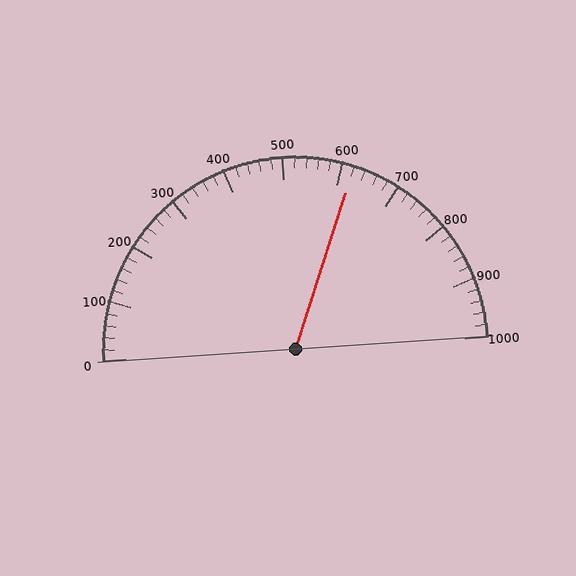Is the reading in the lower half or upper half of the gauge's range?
The reading is in the upper half of the range (0 to 1000).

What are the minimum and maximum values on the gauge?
The gauge ranges from 0 to 1000.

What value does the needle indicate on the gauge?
The needle indicates approximately 620.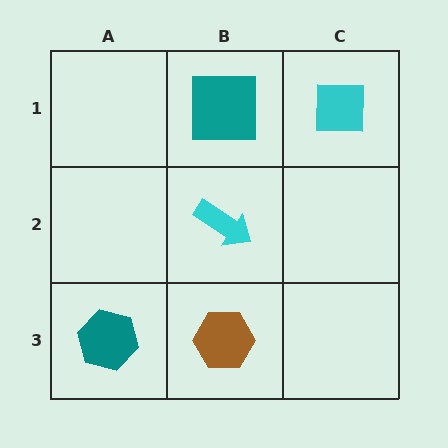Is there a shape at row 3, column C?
No, that cell is empty.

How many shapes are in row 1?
2 shapes.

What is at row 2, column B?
A cyan arrow.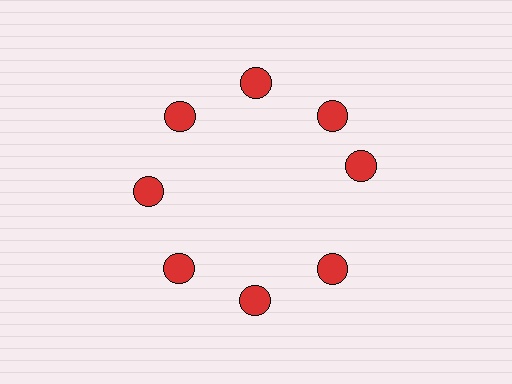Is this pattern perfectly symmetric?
No. The 8 red circles are arranged in a ring, but one element near the 3 o'clock position is rotated out of alignment along the ring, breaking the 8-fold rotational symmetry.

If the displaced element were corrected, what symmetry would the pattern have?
It would have 8-fold rotational symmetry — the pattern would map onto itself every 45 degrees.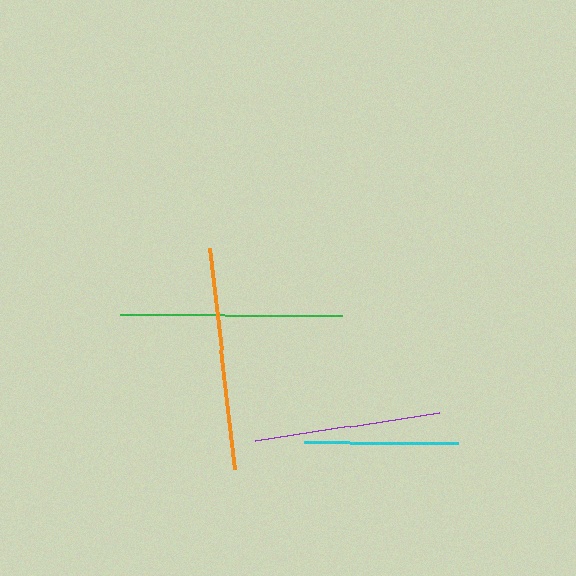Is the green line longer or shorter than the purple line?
The green line is longer than the purple line.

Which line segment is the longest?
The orange line is the longest at approximately 222 pixels.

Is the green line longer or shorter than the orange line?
The orange line is longer than the green line.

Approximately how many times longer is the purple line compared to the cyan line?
The purple line is approximately 1.2 times the length of the cyan line.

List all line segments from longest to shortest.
From longest to shortest: orange, green, purple, cyan.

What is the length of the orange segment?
The orange segment is approximately 222 pixels long.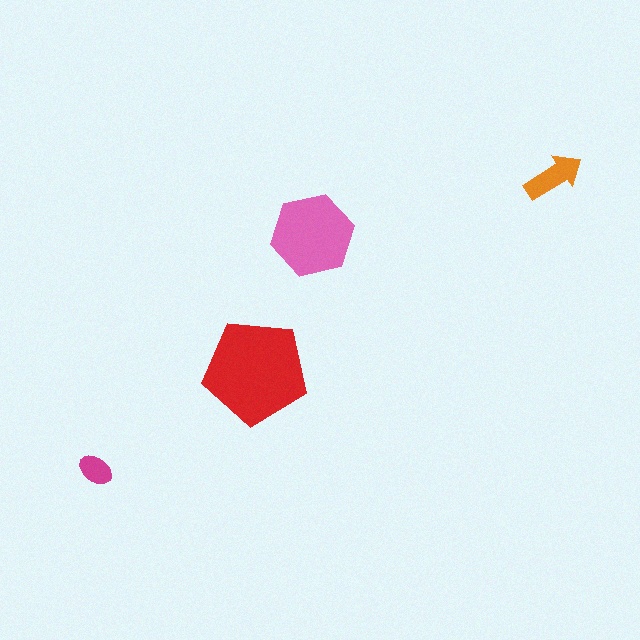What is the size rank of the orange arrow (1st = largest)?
3rd.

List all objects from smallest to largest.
The magenta ellipse, the orange arrow, the pink hexagon, the red pentagon.